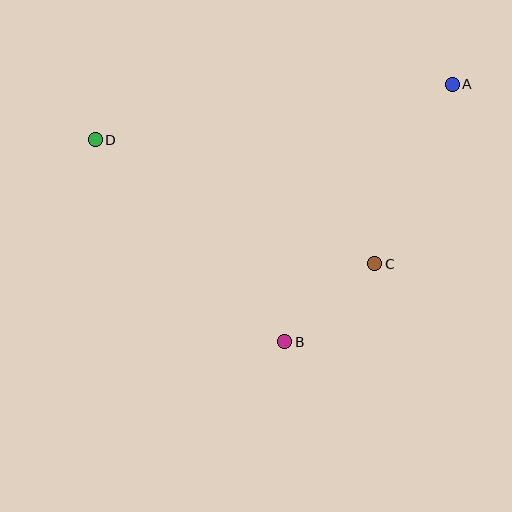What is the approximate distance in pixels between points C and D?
The distance between C and D is approximately 306 pixels.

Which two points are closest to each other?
Points B and C are closest to each other.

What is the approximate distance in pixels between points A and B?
The distance between A and B is approximately 307 pixels.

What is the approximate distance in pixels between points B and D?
The distance between B and D is approximately 277 pixels.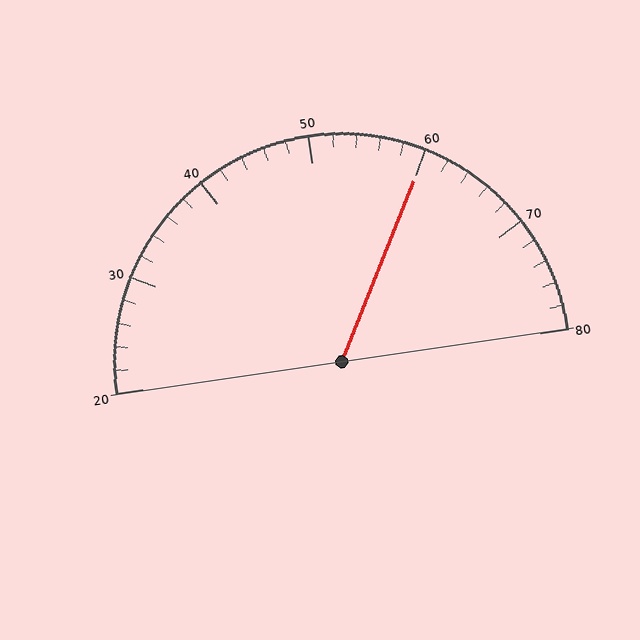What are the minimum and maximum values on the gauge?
The gauge ranges from 20 to 80.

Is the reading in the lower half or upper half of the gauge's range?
The reading is in the upper half of the range (20 to 80).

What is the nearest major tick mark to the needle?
The nearest major tick mark is 60.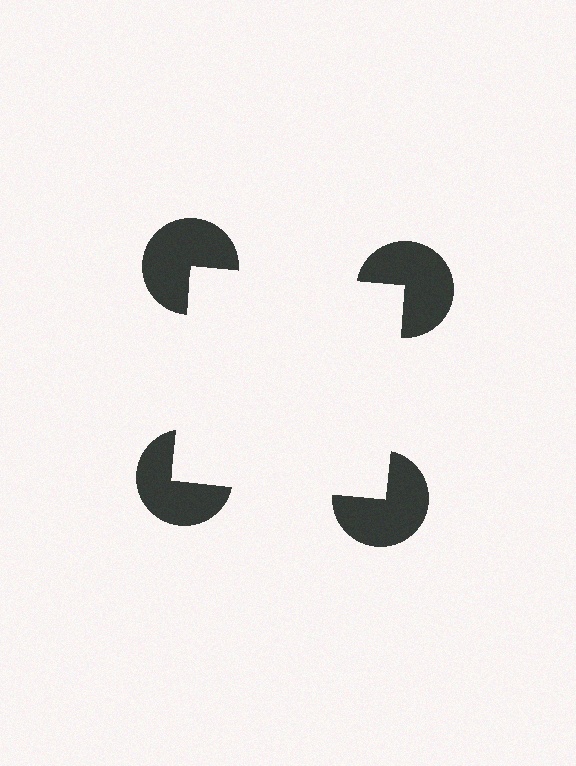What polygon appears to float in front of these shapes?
An illusory square — its edges are inferred from the aligned wedge cuts in the pac-man discs, not physically drawn.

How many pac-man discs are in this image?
There are 4 — one at each vertex of the illusory square.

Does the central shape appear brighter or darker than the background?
It typically appears slightly brighter than the background, even though no actual brightness change is drawn.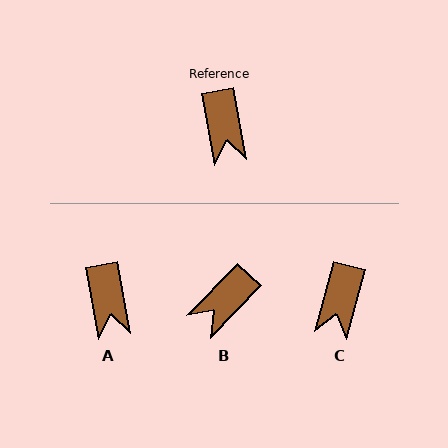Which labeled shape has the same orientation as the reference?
A.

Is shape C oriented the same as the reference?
No, it is off by about 26 degrees.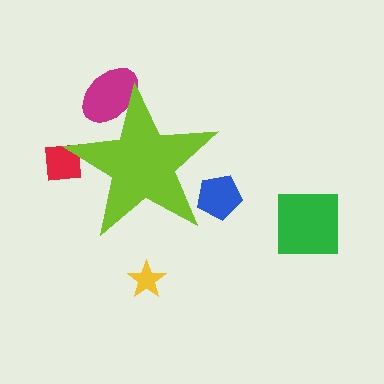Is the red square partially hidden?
Yes, the red square is partially hidden behind the lime star.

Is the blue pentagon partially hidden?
Yes, the blue pentagon is partially hidden behind the lime star.